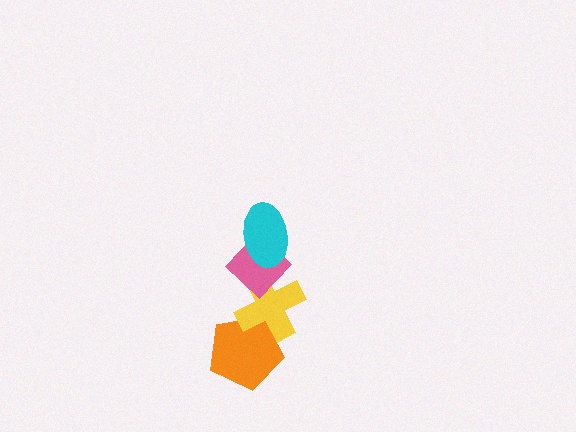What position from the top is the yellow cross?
The yellow cross is 3rd from the top.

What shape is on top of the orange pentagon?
The yellow cross is on top of the orange pentagon.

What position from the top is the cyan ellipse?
The cyan ellipse is 1st from the top.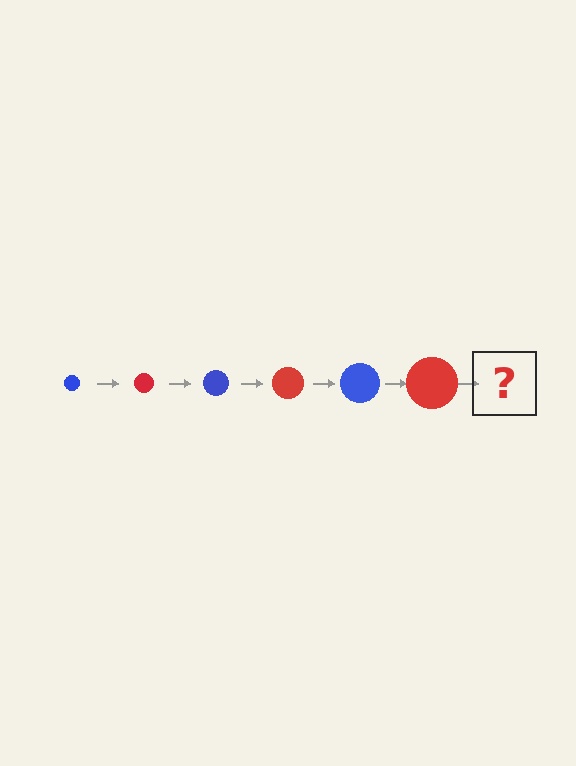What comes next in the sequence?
The next element should be a blue circle, larger than the previous one.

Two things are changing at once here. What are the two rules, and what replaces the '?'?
The two rules are that the circle grows larger each step and the color cycles through blue and red. The '?' should be a blue circle, larger than the previous one.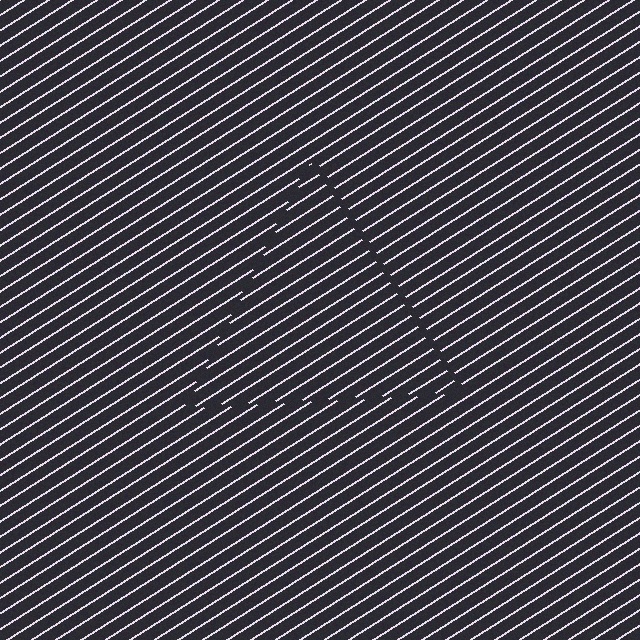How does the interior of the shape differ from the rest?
The interior of the shape contains the same grating, shifted by half a period — the contour is defined by the phase discontinuity where line-ends from the inner and outer gratings abut.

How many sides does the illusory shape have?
3 sides — the line-ends trace a triangle.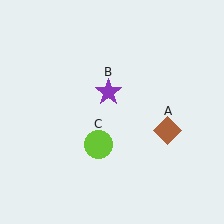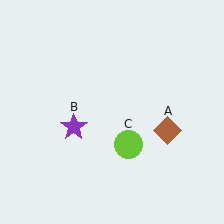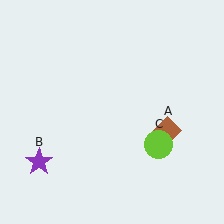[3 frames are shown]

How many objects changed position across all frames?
2 objects changed position: purple star (object B), lime circle (object C).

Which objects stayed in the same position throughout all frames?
Brown diamond (object A) remained stationary.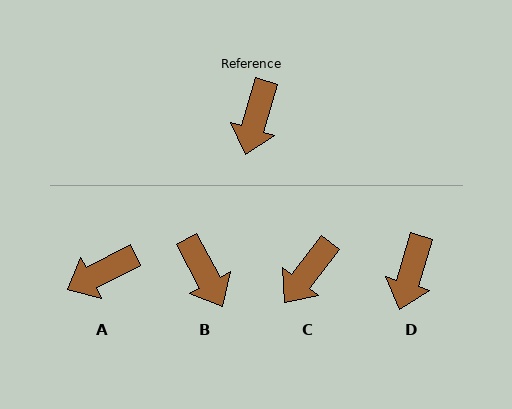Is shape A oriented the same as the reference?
No, it is off by about 46 degrees.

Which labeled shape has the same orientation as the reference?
D.